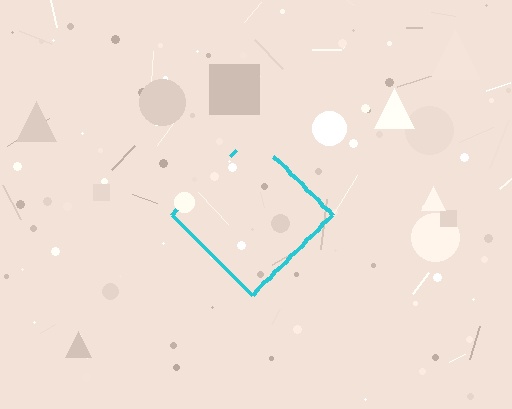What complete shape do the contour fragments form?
The contour fragments form a diamond.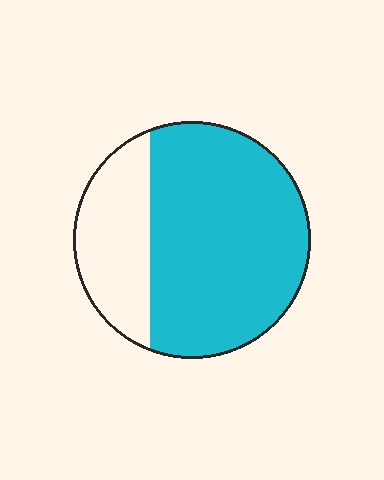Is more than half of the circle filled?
Yes.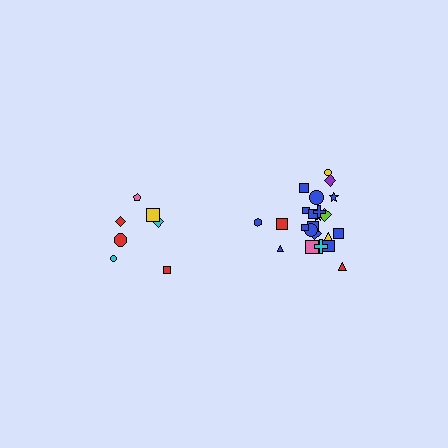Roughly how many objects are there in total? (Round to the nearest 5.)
Roughly 30 objects in total.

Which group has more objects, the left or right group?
The right group.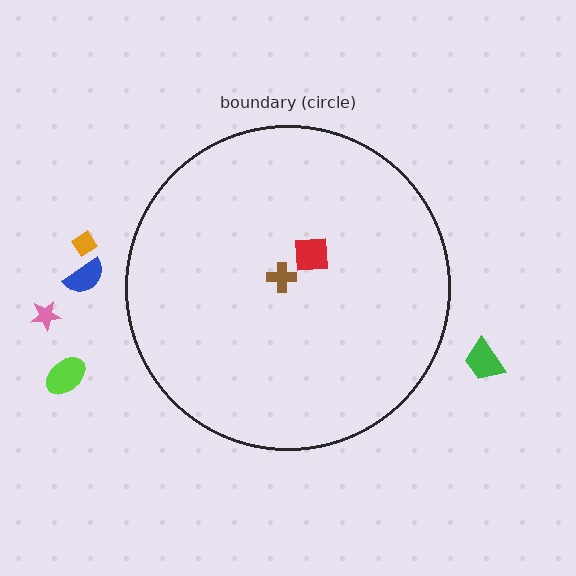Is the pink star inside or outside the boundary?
Outside.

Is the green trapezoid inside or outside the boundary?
Outside.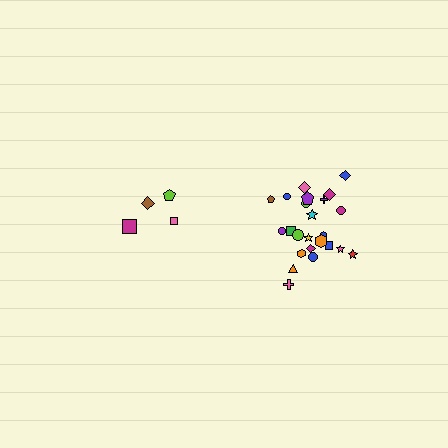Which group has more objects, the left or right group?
The right group.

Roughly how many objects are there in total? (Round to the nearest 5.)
Roughly 30 objects in total.